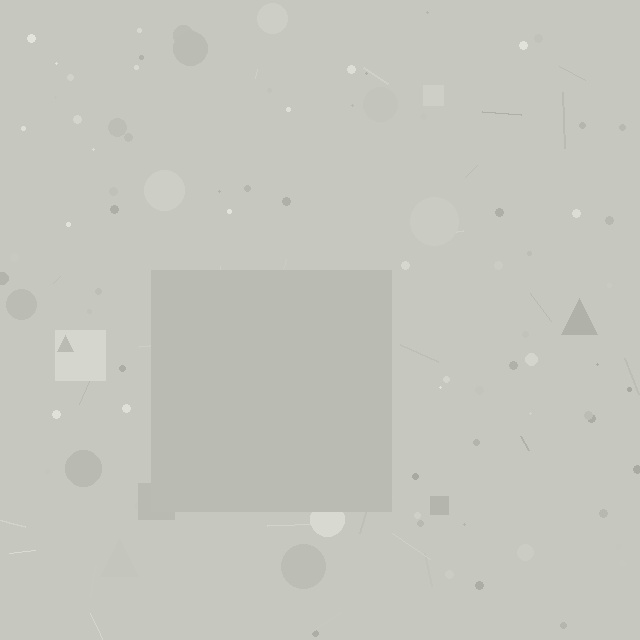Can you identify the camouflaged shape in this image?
The camouflaged shape is a square.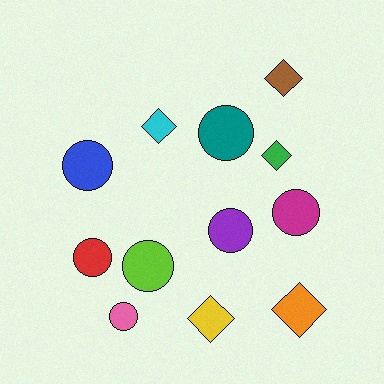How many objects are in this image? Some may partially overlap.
There are 12 objects.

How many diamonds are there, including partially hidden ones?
There are 5 diamonds.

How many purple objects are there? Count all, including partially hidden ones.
There is 1 purple object.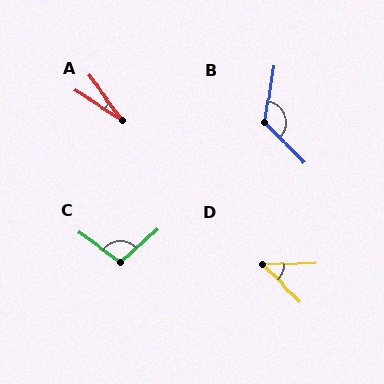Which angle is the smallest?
A, at approximately 21 degrees.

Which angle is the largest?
B, at approximately 125 degrees.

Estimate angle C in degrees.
Approximately 103 degrees.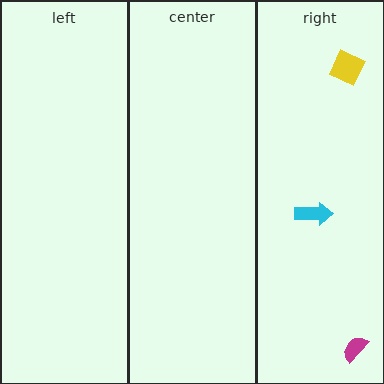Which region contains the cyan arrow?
The right region.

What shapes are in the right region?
The cyan arrow, the magenta semicircle, the yellow diamond.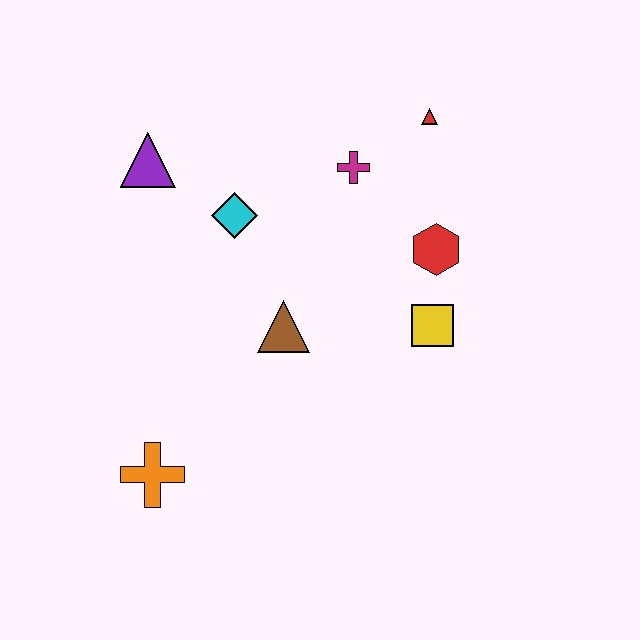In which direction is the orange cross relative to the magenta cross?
The orange cross is below the magenta cross.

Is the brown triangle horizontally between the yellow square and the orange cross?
Yes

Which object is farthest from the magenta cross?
The orange cross is farthest from the magenta cross.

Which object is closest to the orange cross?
The brown triangle is closest to the orange cross.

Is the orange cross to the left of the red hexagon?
Yes